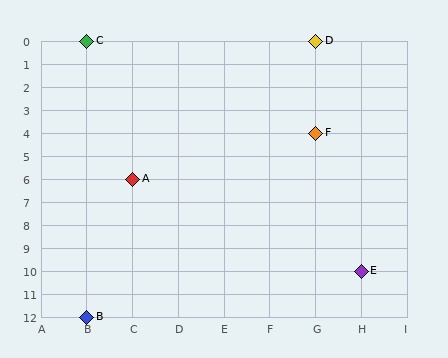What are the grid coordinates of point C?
Point C is at grid coordinates (B, 0).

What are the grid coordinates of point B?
Point B is at grid coordinates (B, 12).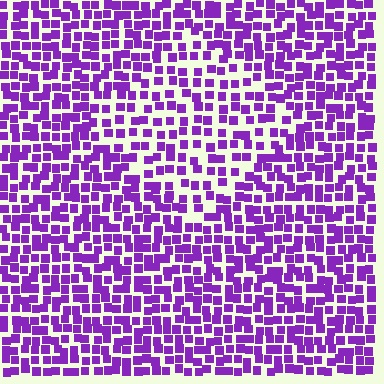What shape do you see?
I see a diamond.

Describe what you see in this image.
The image contains small purple elements arranged at two different densities. A diamond-shaped region is visible where the elements are less densely packed than the surrounding area.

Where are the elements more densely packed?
The elements are more densely packed outside the diamond boundary.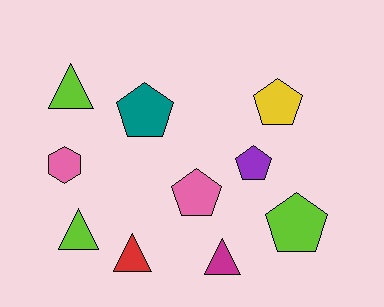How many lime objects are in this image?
There are 3 lime objects.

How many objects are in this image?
There are 10 objects.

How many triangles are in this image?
There are 4 triangles.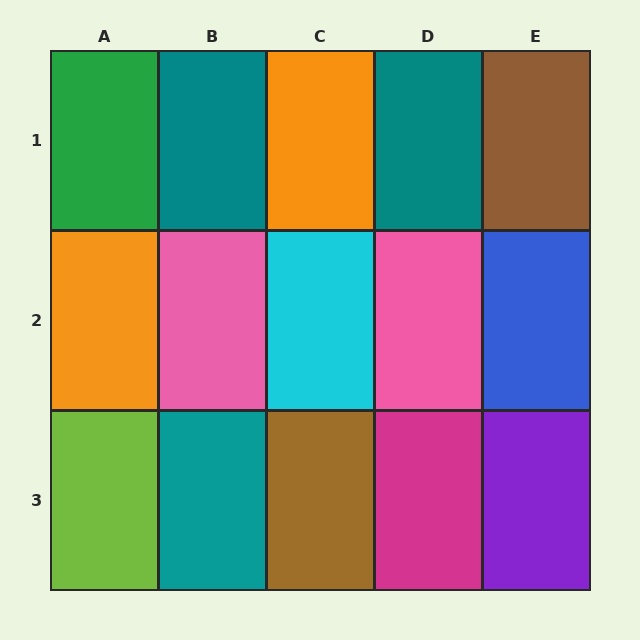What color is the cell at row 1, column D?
Teal.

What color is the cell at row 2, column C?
Cyan.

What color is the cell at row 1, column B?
Teal.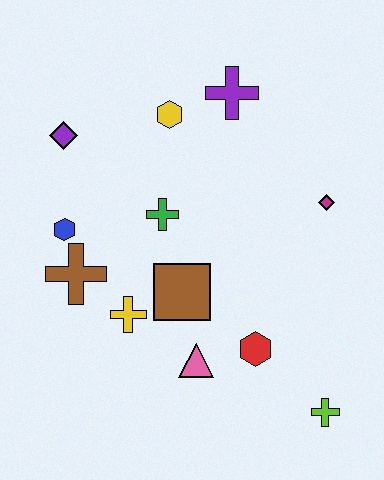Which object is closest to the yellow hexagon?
The purple cross is closest to the yellow hexagon.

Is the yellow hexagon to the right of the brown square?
No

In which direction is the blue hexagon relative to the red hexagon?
The blue hexagon is to the left of the red hexagon.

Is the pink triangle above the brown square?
No